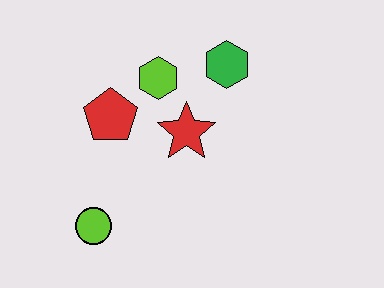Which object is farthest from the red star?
The lime circle is farthest from the red star.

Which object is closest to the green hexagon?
The lime hexagon is closest to the green hexagon.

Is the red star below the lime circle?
No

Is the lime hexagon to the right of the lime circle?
Yes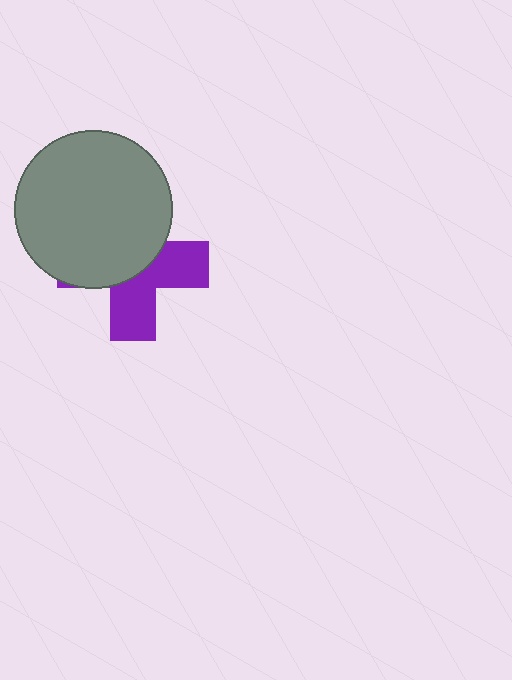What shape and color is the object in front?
The object in front is a gray circle.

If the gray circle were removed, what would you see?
You would see the complete purple cross.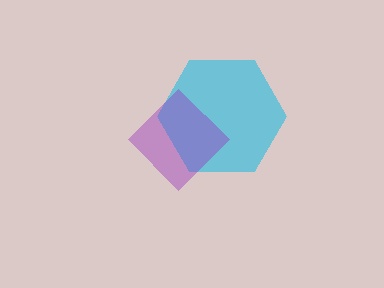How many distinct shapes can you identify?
There are 2 distinct shapes: a cyan hexagon, a purple diamond.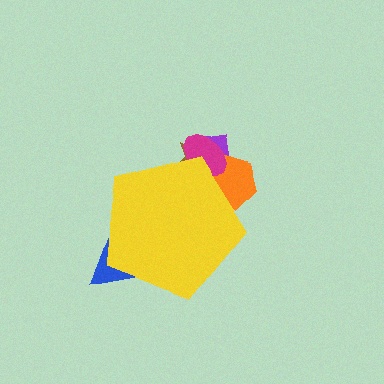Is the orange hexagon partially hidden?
Yes, the orange hexagon is partially hidden behind the yellow pentagon.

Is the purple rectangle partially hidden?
Yes, the purple rectangle is partially hidden behind the yellow pentagon.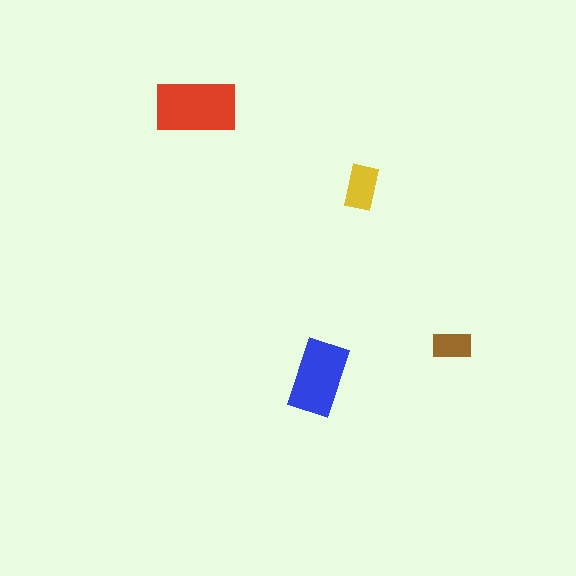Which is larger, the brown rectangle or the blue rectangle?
The blue one.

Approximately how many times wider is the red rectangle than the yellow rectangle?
About 2 times wider.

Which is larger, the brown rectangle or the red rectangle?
The red one.